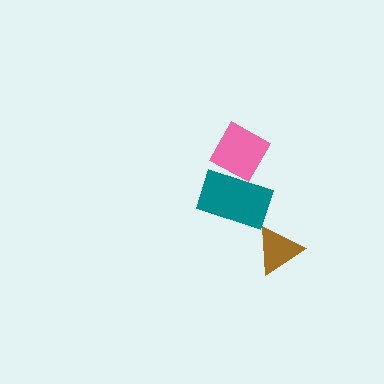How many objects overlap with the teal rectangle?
1 object overlaps with the teal rectangle.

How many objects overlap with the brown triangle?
0 objects overlap with the brown triangle.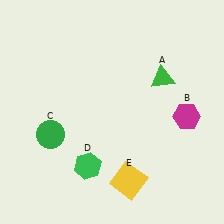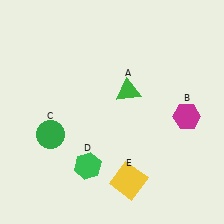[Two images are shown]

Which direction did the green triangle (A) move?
The green triangle (A) moved left.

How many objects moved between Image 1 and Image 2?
1 object moved between the two images.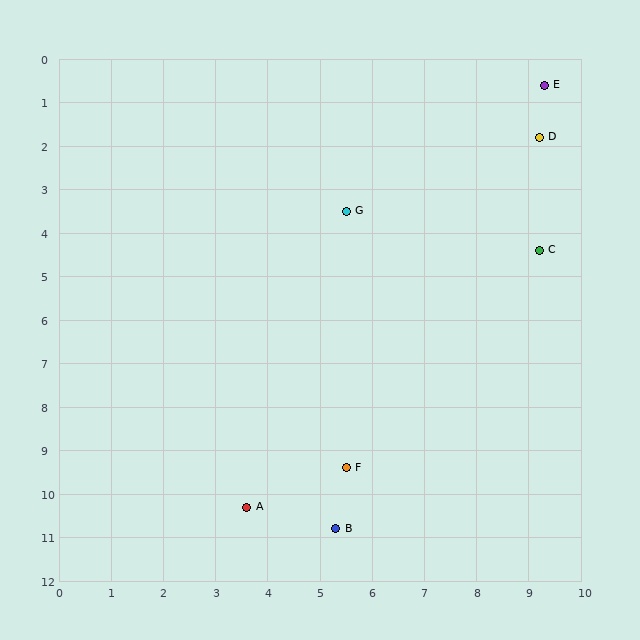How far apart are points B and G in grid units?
Points B and G are about 7.3 grid units apart.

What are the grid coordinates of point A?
Point A is at approximately (3.6, 10.3).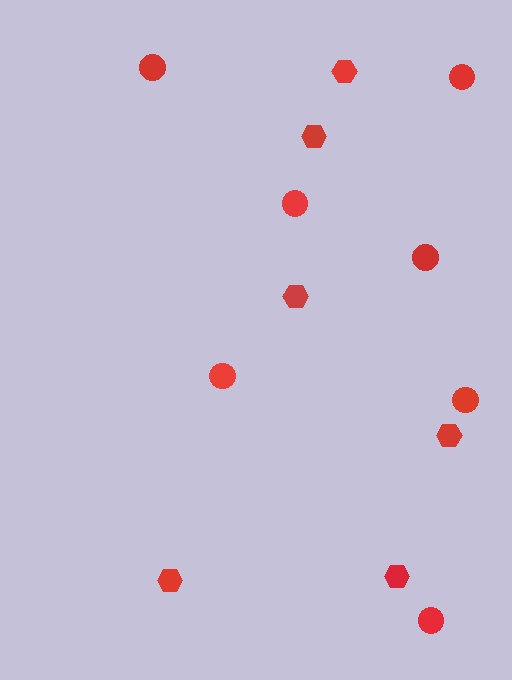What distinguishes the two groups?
There are 2 groups: one group of circles (7) and one group of hexagons (6).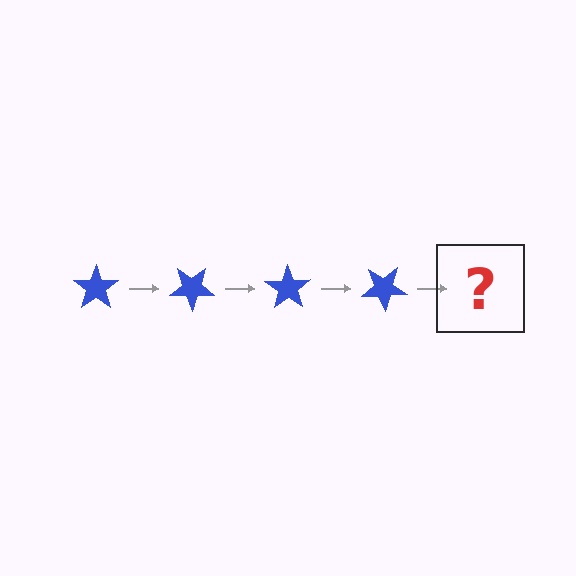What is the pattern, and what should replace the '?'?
The pattern is that the star rotates 35 degrees each step. The '?' should be a blue star rotated 140 degrees.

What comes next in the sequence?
The next element should be a blue star rotated 140 degrees.